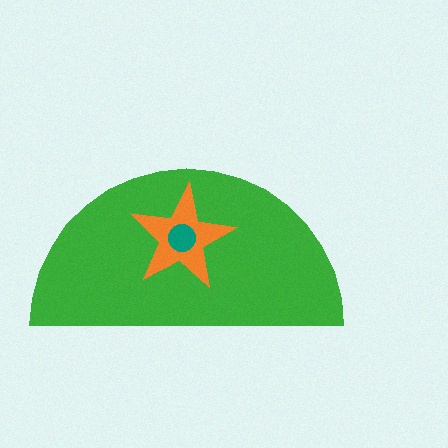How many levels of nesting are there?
3.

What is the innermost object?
The teal circle.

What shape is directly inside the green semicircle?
The orange star.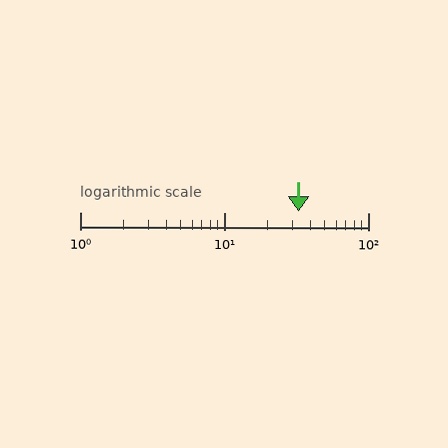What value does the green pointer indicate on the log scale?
The pointer indicates approximately 33.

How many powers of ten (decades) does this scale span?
The scale spans 2 decades, from 1 to 100.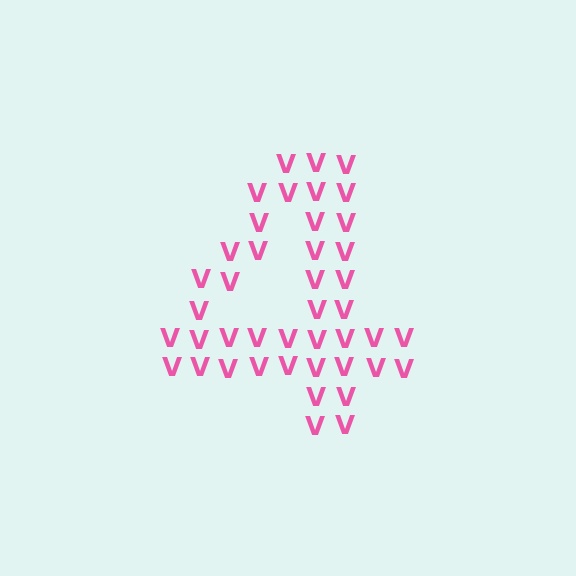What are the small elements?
The small elements are letter V's.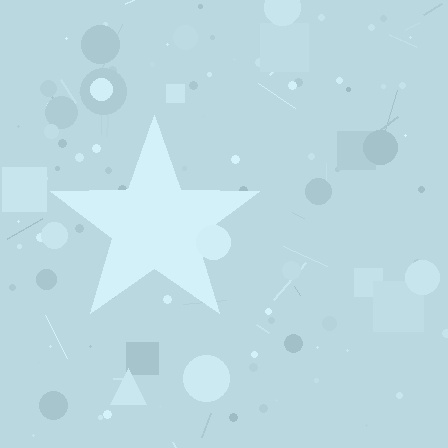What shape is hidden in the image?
A star is hidden in the image.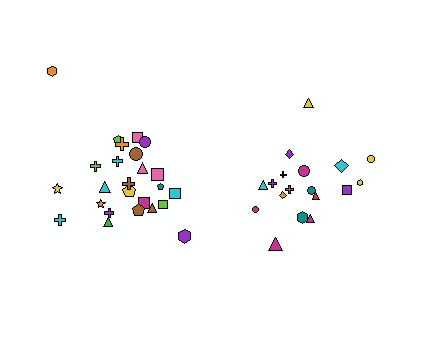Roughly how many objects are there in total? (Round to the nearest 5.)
Roughly 45 objects in total.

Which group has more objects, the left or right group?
The left group.